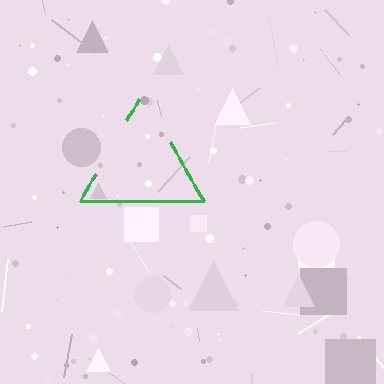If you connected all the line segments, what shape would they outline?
They would outline a triangle.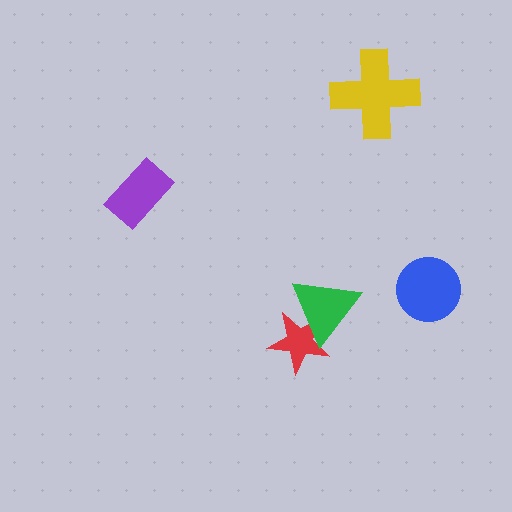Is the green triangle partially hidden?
No, no other shape covers it.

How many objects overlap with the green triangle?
1 object overlaps with the green triangle.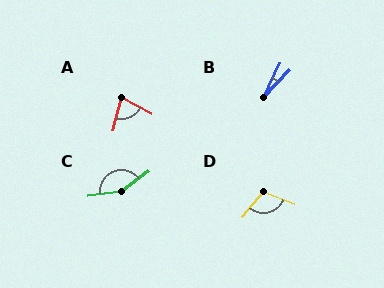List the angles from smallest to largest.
B (18°), A (74°), D (106°), C (150°).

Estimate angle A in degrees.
Approximately 74 degrees.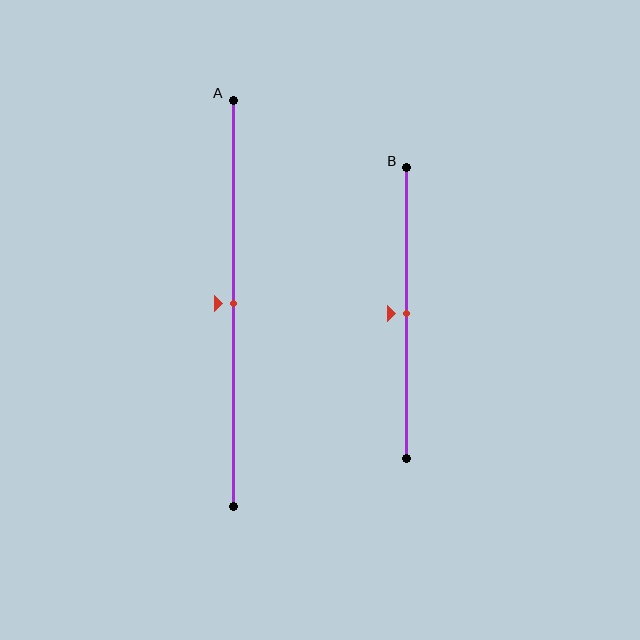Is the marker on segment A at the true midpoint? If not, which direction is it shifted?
Yes, the marker on segment A is at the true midpoint.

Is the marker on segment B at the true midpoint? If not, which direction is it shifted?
Yes, the marker on segment B is at the true midpoint.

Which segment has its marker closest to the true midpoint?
Segment A has its marker closest to the true midpoint.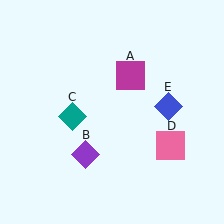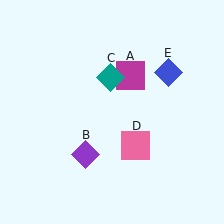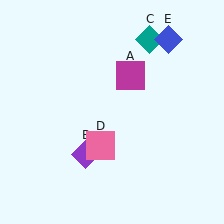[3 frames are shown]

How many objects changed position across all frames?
3 objects changed position: teal diamond (object C), pink square (object D), blue diamond (object E).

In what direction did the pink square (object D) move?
The pink square (object D) moved left.